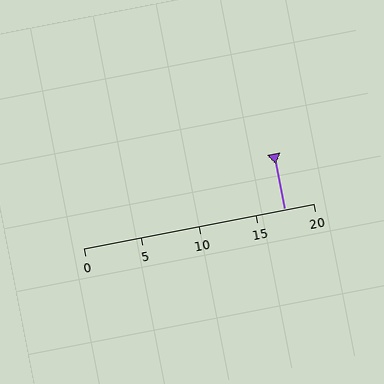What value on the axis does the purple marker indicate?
The marker indicates approximately 17.5.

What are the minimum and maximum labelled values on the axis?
The axis runs from 0 to 20.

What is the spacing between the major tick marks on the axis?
The major ticks are spaced 5 apart.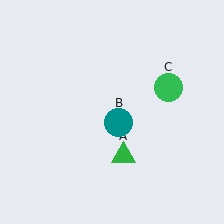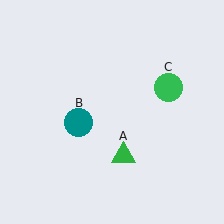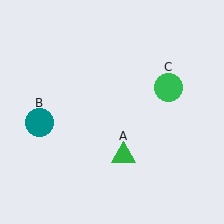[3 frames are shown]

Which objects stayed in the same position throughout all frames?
Green triangle (object A) and green circle (object C) remained stationary.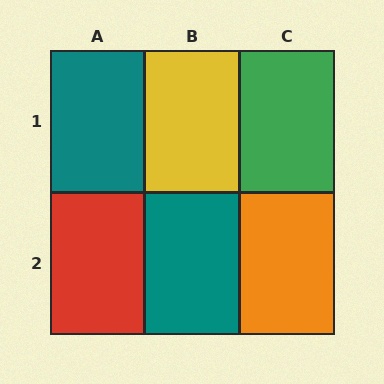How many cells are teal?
2 cells are teal.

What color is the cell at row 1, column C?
Green.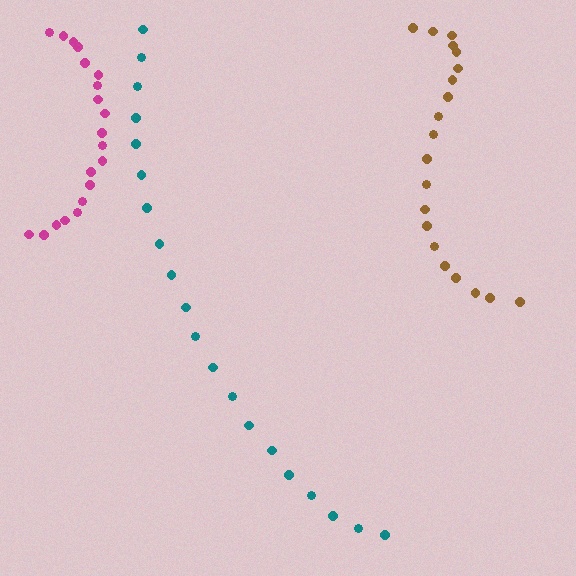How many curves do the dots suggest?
There are 3 distinct paths.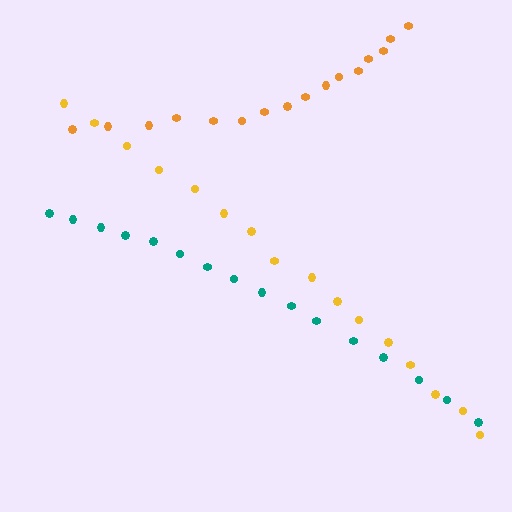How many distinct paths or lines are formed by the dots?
There are 3 distinct paths.